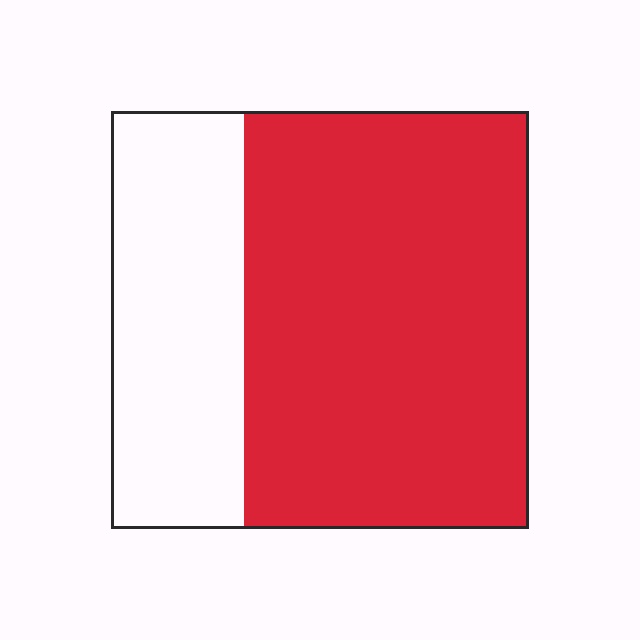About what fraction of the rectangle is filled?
About two thirds (2/3).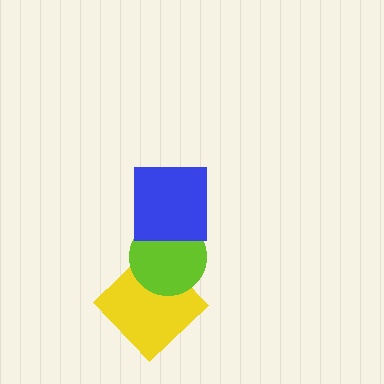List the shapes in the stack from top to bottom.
From top to bottom: the blue square, the lime circle, the yellow diamond.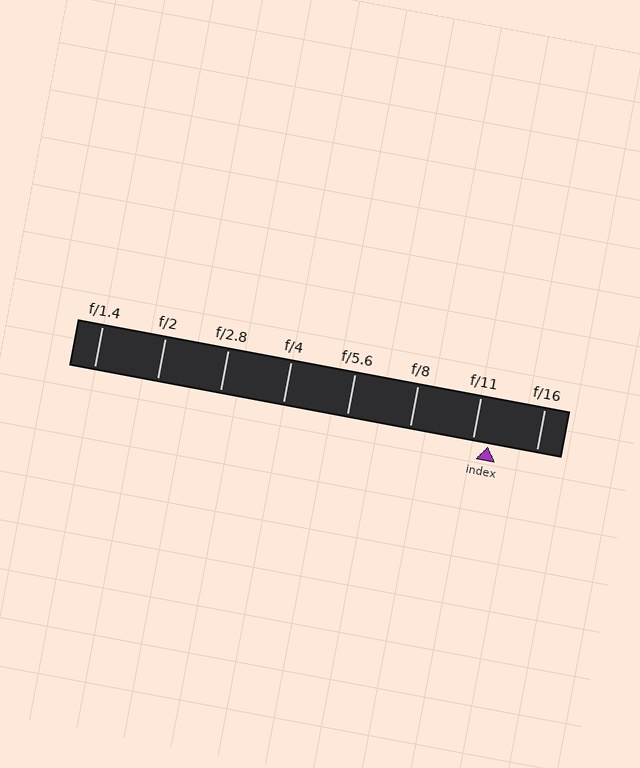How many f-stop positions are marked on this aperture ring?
There are 8 f-stop positions marked.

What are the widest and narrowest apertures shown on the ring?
The widest aperture shown is f/1.4 and the narrowest is f/16.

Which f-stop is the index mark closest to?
The index mark is closest to f/11.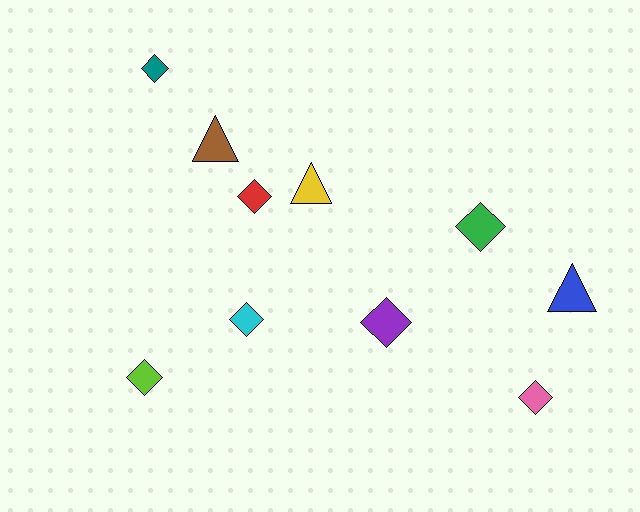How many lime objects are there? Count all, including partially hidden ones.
There is 1 lime object.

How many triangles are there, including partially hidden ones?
There are 3 triangles.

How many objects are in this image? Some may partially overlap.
There are 10 objects.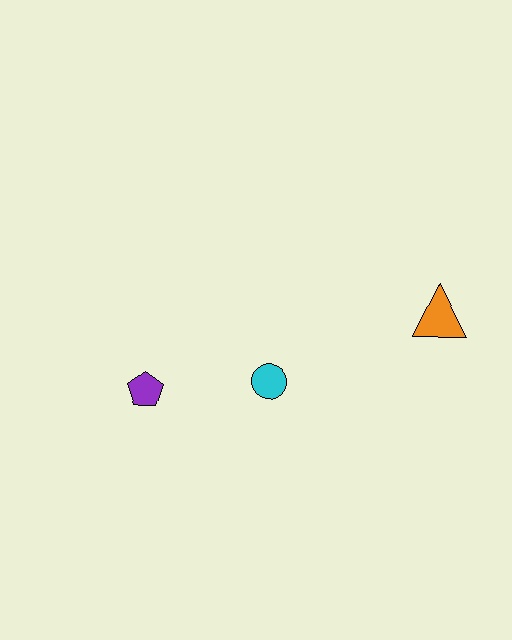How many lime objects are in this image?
There are no lime objects.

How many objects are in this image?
There are 3 objects.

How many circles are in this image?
There is 1 circle.